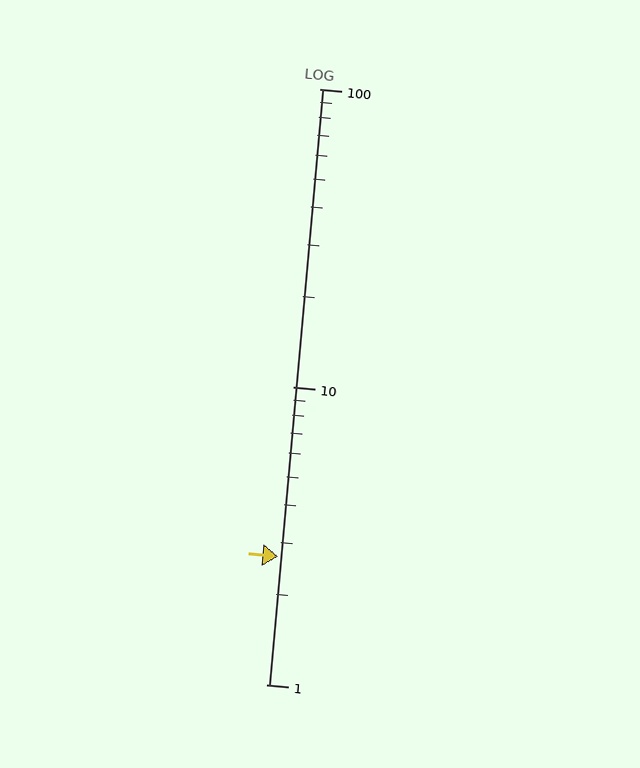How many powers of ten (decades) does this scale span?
The scale spans 2 decades, from 1 to 100.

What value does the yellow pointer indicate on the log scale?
The pointer indicates approximately 2.7.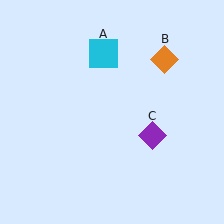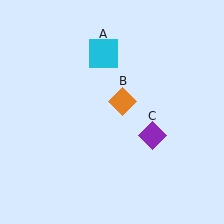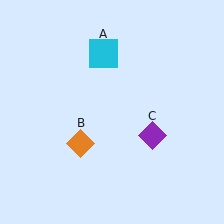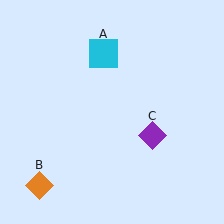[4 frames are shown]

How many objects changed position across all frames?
1 object changed position: orange diamond (object B).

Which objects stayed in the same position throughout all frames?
Cyan square (object A) and purple diamond (object C) remained stationary.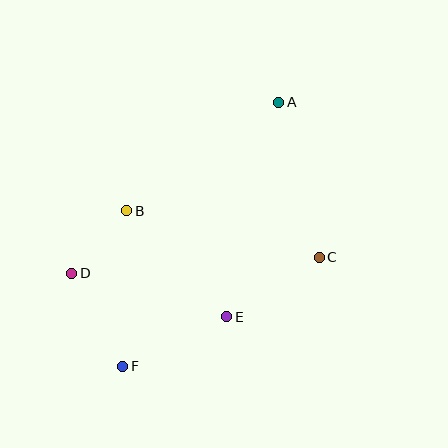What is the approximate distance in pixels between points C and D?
The distance between C and D is approximately 248 pixels.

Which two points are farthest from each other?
Points A and F are farthest from each other.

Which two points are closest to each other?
Points B and D are closest to each other.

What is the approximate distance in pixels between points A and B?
The distance between A and B is approximately 187 pixels.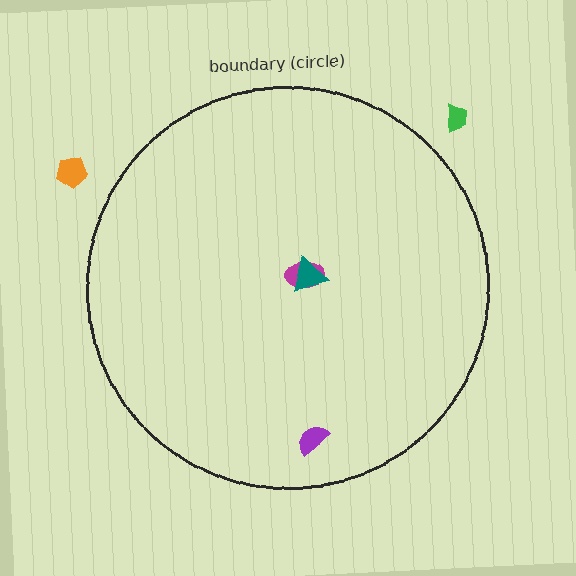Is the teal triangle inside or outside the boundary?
Inside.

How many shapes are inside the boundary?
3 inside, 2 outside.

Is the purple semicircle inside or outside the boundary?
Inside.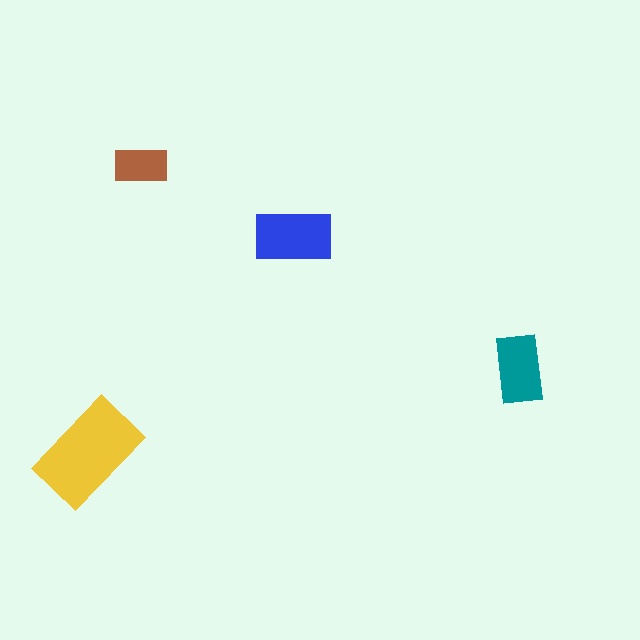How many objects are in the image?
There are 4 objects in the image.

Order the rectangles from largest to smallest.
the yellow one, the blue one, the teal one, the brown one.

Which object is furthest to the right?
The teal rectangle is rightmost.